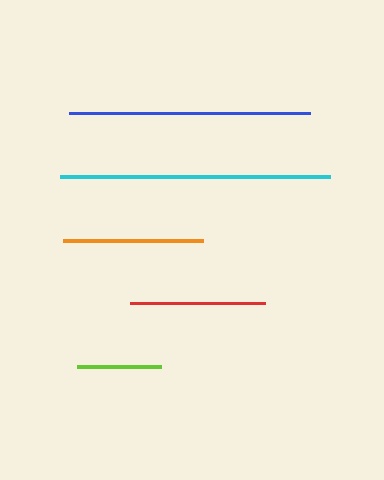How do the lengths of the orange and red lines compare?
The orange and red lines are approximately the same length.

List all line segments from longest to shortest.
From longest to shortest: cyan, blue, orange, red, lime.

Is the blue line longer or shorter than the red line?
The blue line is longer than the red line.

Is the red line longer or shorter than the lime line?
The red line is longer than the lime line.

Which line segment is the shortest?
The lime line is the shortest at approximately 84 pixels.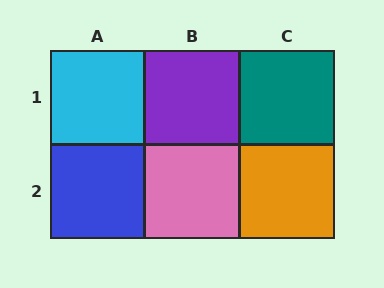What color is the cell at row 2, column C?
Orange.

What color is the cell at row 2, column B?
Pink.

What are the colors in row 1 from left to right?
Cyan, purple, teal.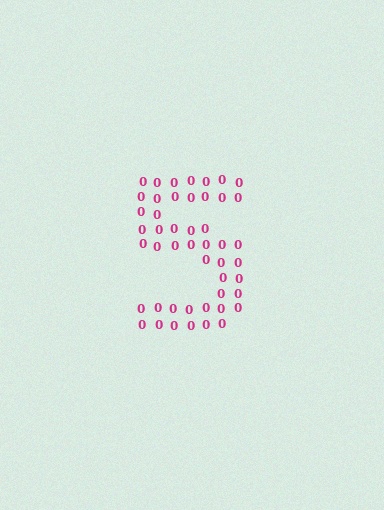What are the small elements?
The small elements are digit 0's.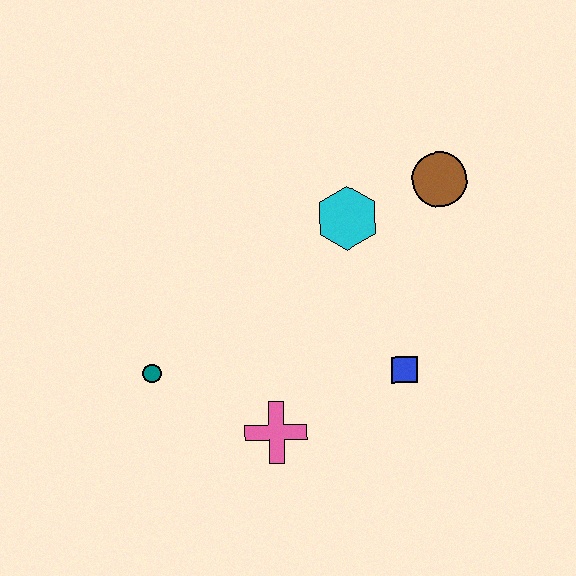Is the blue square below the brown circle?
Yes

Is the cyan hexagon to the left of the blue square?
Yes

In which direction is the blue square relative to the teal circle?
The blue square is to the right of the teal circle.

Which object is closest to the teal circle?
The pink cross is closest to the teal circle.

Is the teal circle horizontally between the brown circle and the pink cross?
No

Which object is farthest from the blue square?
The teal circle is farthest from the blue square.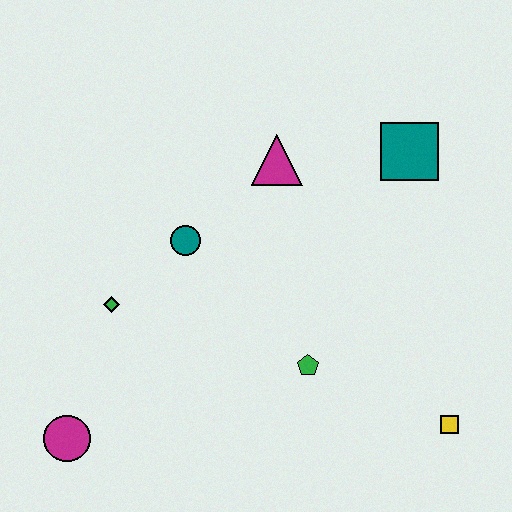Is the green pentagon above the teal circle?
No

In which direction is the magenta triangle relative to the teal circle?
The magenta triangle is to the right of the teal circle.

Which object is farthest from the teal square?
The magenta circle is farthest from the teal square.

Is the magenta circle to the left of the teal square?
Yes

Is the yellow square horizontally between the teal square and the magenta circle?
No